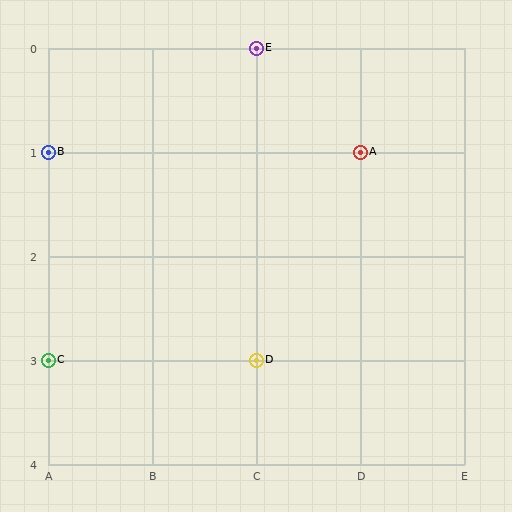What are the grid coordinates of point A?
Point A is at grid coordinates (D, 1).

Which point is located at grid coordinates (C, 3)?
Point D is at (C, 3).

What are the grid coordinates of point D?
Point D is at grid coordinates (C, 3).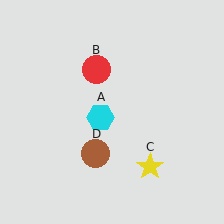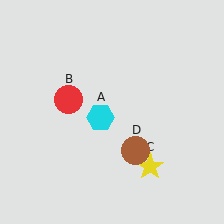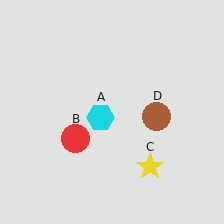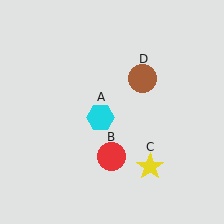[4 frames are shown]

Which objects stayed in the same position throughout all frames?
Cyan hexagon (object A) and yellow star (object C) remained stationary.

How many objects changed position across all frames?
2 objects changed position: red circle (object B), brown circle (object D).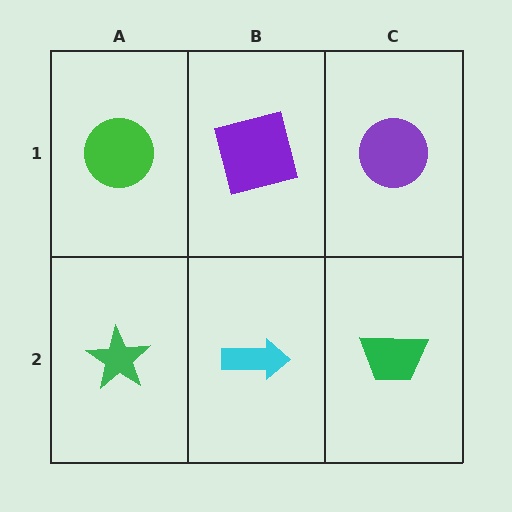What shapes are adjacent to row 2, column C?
A purple circle (row 1, column C), a cyan arrow (row 2, column B).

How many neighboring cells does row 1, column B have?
3.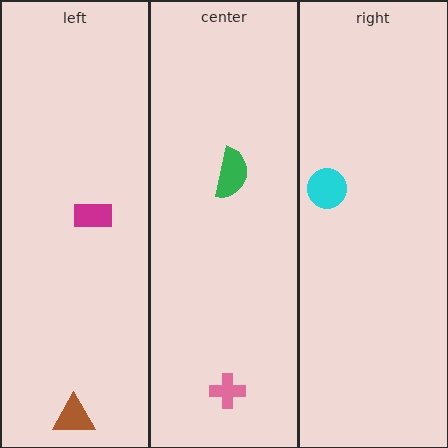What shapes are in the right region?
The cyan circle.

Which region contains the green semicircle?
The center region.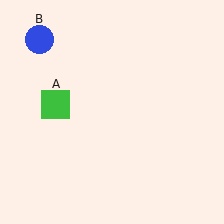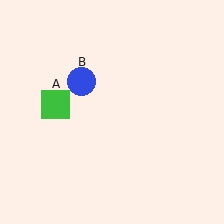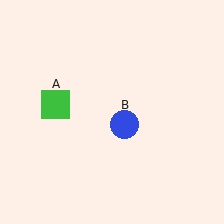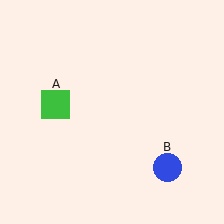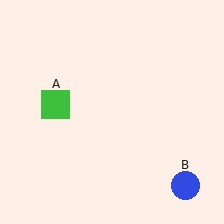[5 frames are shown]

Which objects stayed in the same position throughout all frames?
Green square (object A) remained stationary.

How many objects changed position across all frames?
1 object changed position: blue circle (object B).